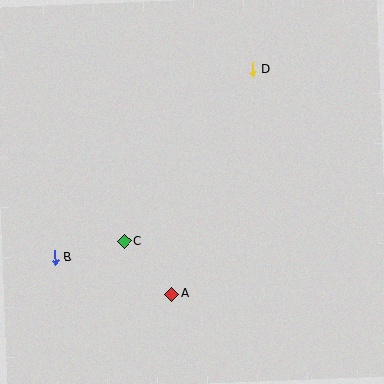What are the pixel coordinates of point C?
Point C is at (124, 241).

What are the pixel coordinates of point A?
Point A is at (172, 294).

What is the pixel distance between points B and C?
The distance between B and C is 71 pixels.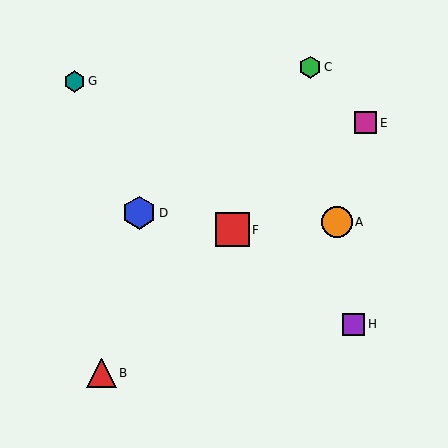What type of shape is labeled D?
Shape D is a blue hexagon.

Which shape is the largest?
The blue hexagon (labeled D) is the largest.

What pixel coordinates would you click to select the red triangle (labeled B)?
Click at (101, 373) to select the red triangle B.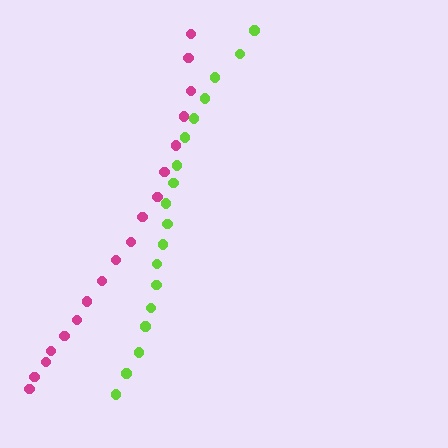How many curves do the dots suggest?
There are 2 distinct paths.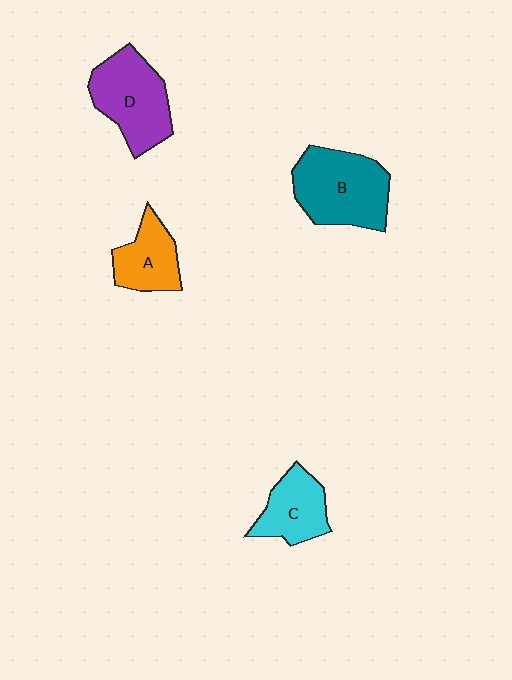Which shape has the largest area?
Shape B (teal).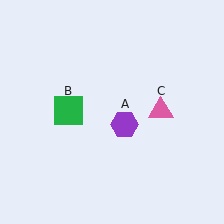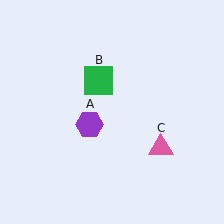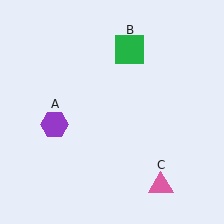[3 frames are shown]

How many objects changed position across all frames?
3 objects changed position: purple hexagon (object A), green square (object B), pink triangle (object C).